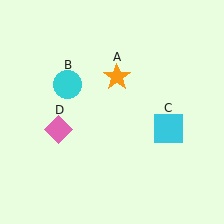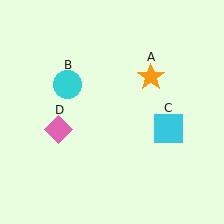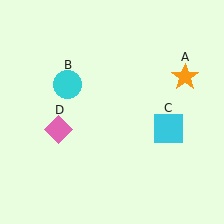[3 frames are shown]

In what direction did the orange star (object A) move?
The orange star (object A) moved right.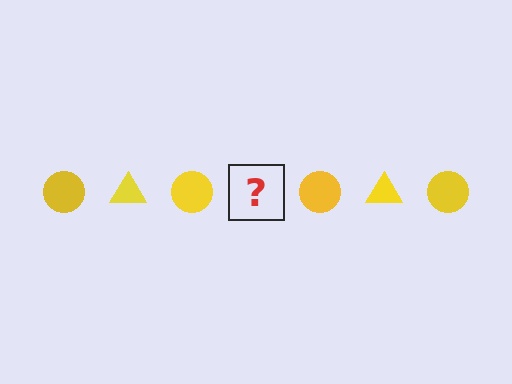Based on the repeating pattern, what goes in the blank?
The blank should be a yellow triangle.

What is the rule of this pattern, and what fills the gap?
The rule is that the pattern cycles through circle, triangle shapes in yellow. The gap should be filled with a yellow triangle.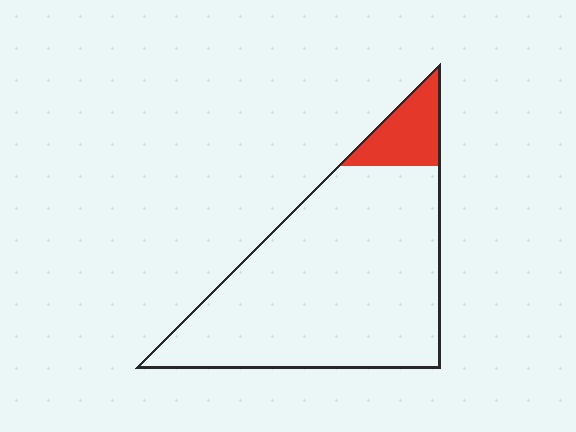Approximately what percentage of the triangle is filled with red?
Approximately 10%.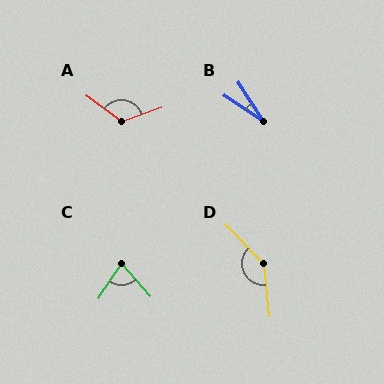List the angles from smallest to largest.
B (23°), C (74°), A (124°), D (142°).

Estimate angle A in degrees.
Approximately 124 degrees.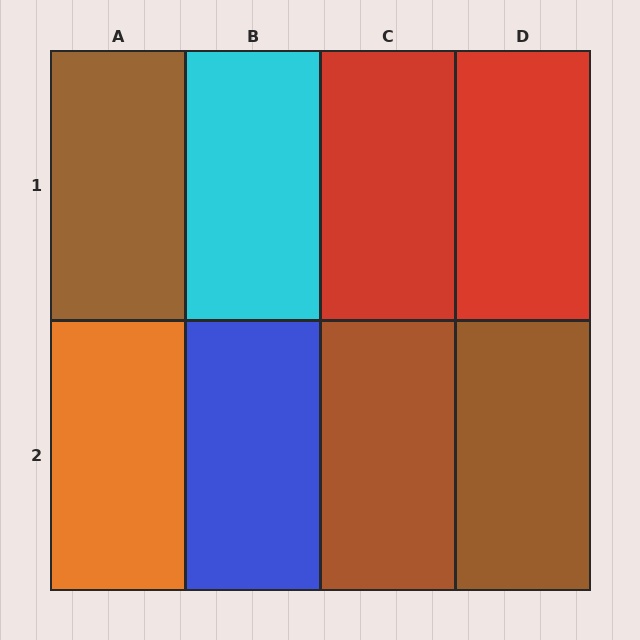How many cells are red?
2 cells are red.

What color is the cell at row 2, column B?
Blue.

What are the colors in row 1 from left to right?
Brown, cyan, red, red.